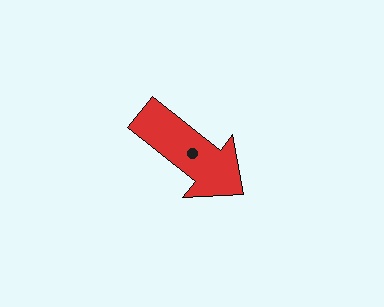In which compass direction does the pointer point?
Southeast.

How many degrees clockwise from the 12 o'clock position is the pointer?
Approximately 129 degrees.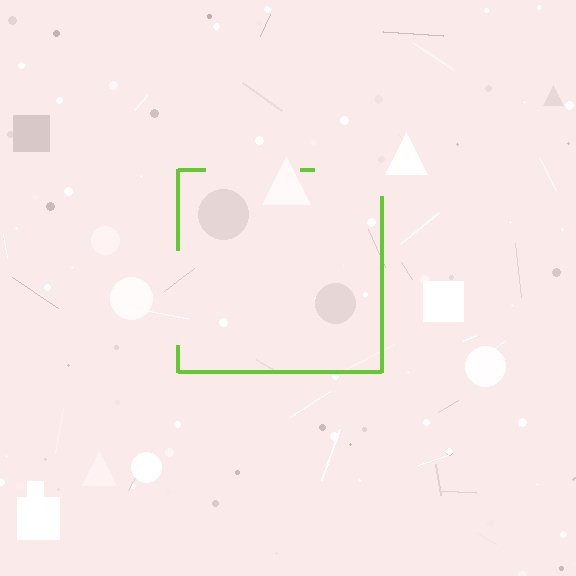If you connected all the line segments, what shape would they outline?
They would outline a square.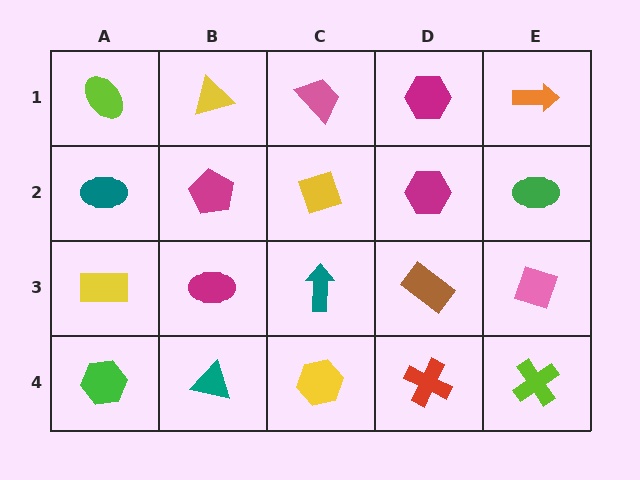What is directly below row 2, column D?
A brown rectangle.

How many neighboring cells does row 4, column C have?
3.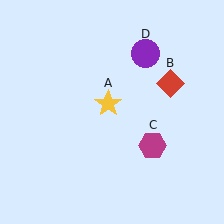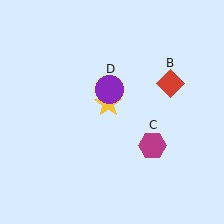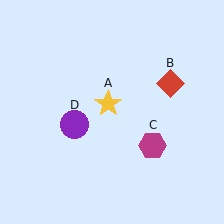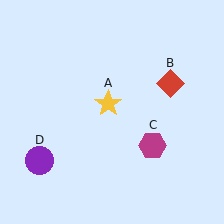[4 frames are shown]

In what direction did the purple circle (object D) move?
The purple circle (object D) moved down and to the left.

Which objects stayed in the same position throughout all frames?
Yellow star (object A) and red diamond (object B) and magenta hexagon (object C) remained stationary.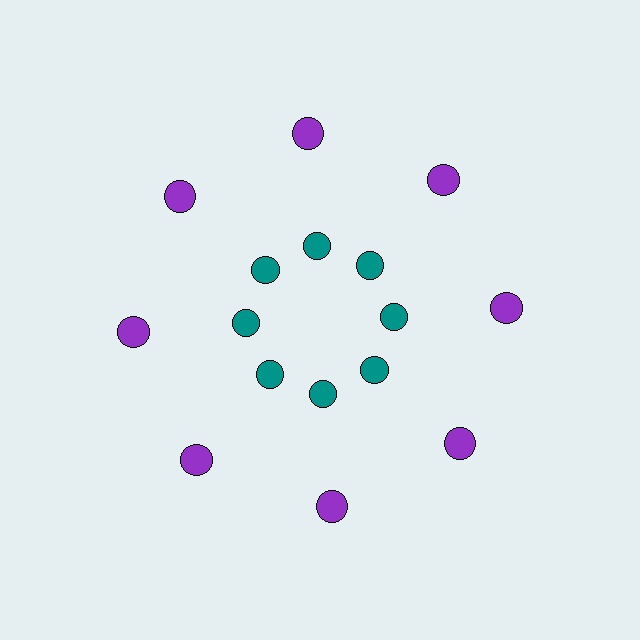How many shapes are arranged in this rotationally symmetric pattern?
There are 16 shapes, arranged in 8 groups of 2.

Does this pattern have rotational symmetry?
Yes, this pattern has 8-fold rotational symmetry. It looks the same after rotating 45 degrees around the center.